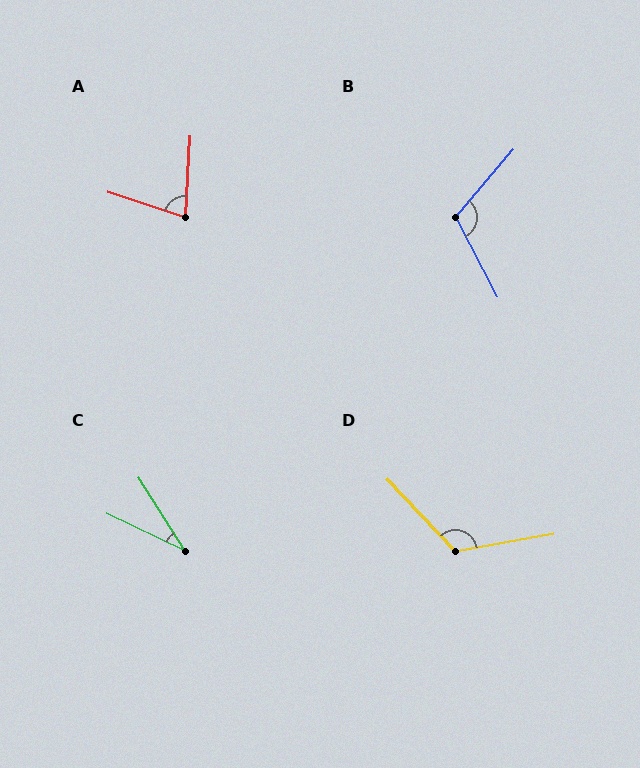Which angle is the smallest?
C, at approximately 32 degrees.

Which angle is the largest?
D, at approximately 124 degrees.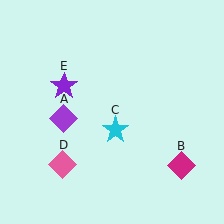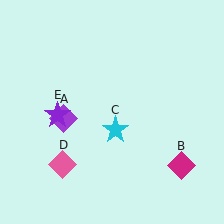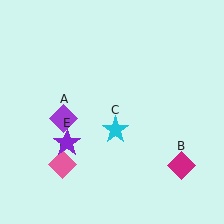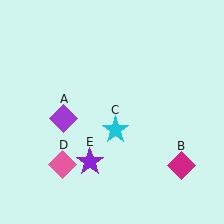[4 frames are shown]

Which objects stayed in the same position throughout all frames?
Purple diamond (object A) and magenta diamond (object B) and cyan star (object C) and pink diamond (object D) remained stationary.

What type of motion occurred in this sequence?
The purple star (object E) rotated counterclockwise around the center of the scene.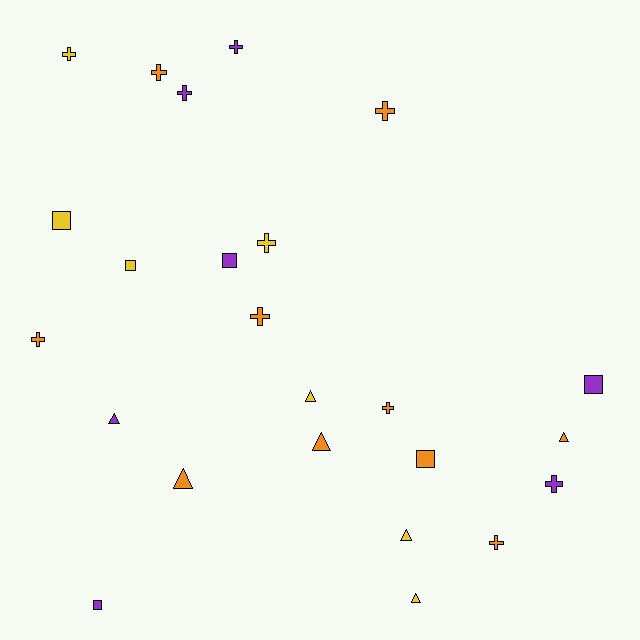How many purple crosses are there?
There are 3 purple crosses.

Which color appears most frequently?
Orange, with 10 objects.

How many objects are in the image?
There are 24 objects.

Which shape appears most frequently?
Cross, with 11 objects.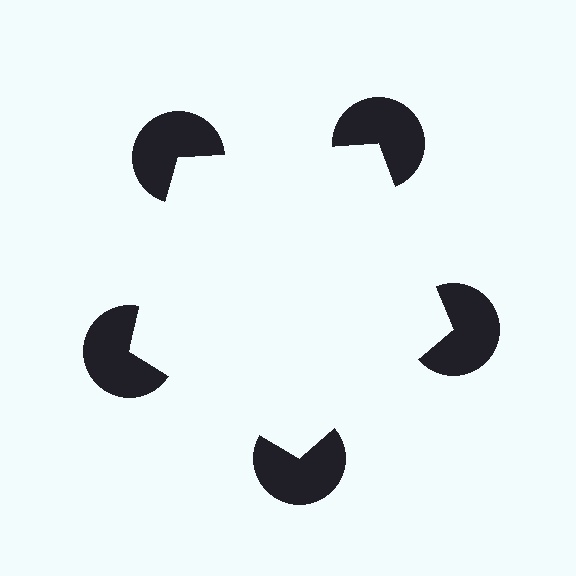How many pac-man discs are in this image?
There are 5 — one at each vertex of the illusory pentagon.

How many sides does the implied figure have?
5 sides.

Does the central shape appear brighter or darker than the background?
It typically appears slightly brighter than the background, even though no actual brightness change is drawn.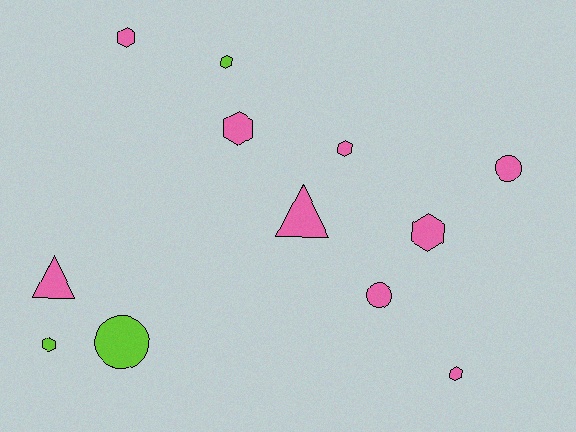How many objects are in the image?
There are 12 objects.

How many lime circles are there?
There is 1 lime circle.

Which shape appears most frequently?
Hexagon, with 7 objects.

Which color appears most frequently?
Pink, with 9 objects.